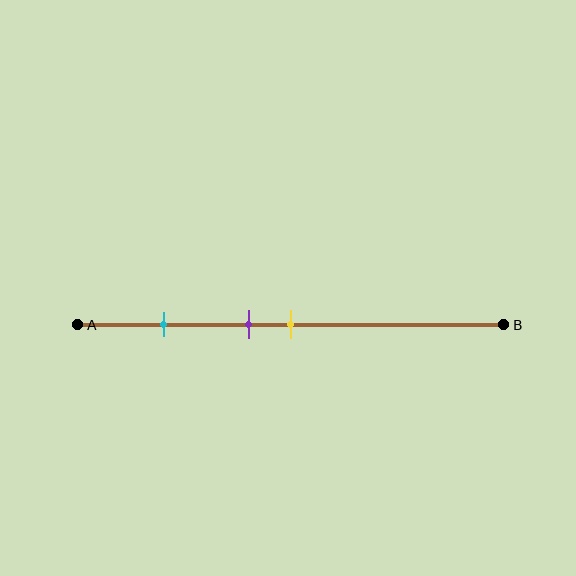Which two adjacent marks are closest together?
The purple and yellow marks are the closest adjacent pair.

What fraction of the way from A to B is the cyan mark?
The cyan mark is approximately 20% (0.2) of the way from A to B.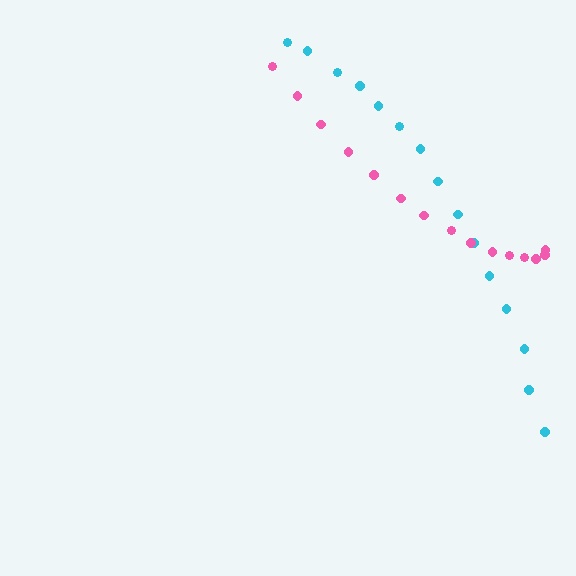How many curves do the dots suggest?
There are 2 distinct paths.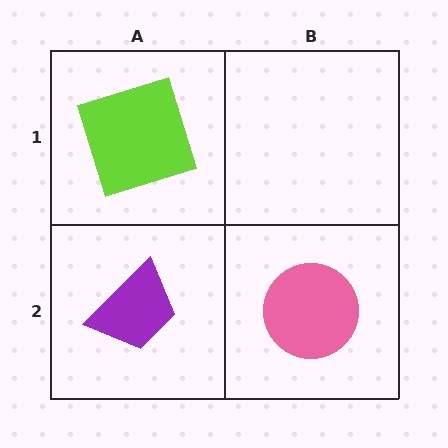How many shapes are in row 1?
1 shape.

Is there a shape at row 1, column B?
No, that cell is empty.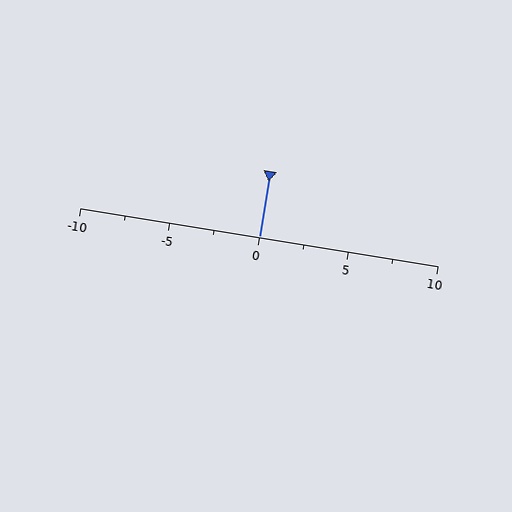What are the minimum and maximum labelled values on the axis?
The axis runs from -10 to 10.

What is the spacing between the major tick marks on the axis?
The major ticks are spaced 5 apart.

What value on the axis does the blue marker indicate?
The marker indicates approximately 0.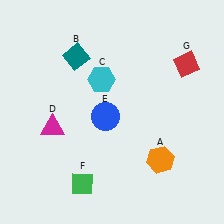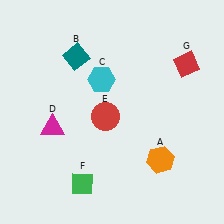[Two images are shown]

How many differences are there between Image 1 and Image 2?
There is 1 difference between the two images.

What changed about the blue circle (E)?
In Image 1, E is blue. In Image 2, it changed to red.